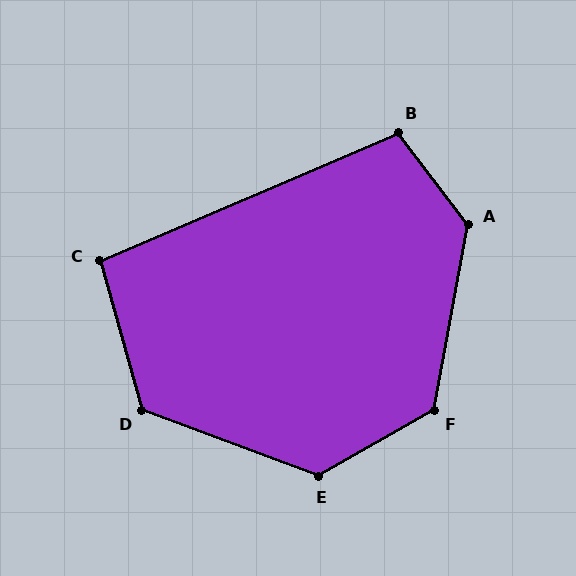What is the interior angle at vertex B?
Approximately 104 degrees (obtuse).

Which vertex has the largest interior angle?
A, at approximately 133 degrees.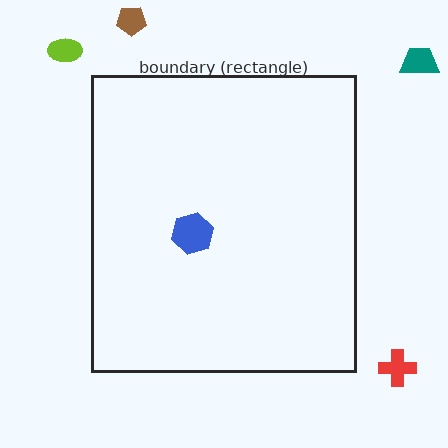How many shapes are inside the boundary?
1 inside, 4 outside.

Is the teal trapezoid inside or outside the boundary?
Outside.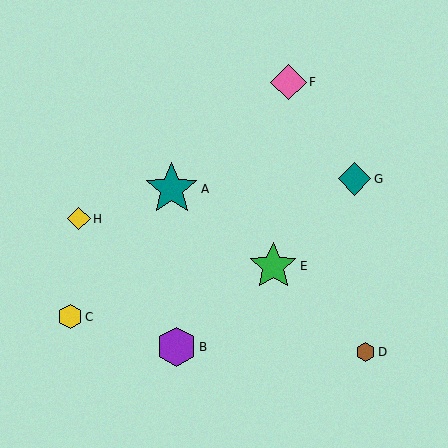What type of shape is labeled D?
Shape D is a brown hexagon.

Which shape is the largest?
The teal star (labeled A) is the largest.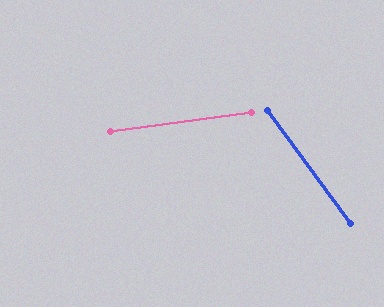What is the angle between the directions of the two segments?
Approximately 61 degrees.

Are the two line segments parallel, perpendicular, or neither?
Neither parallel nor perpendicular — they differ by about 61°.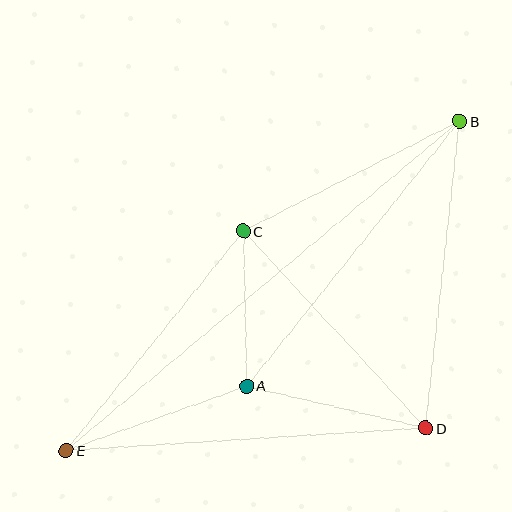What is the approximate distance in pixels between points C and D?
The distance between C and D is approximately 269 pixels.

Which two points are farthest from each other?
Points B and E are farthest from each other.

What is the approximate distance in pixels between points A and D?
The distance between A and D is approximately 184 pixels.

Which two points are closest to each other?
Points A and C are closest to each other.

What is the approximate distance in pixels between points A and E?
The distance between A and E is approximately 192 pixels.